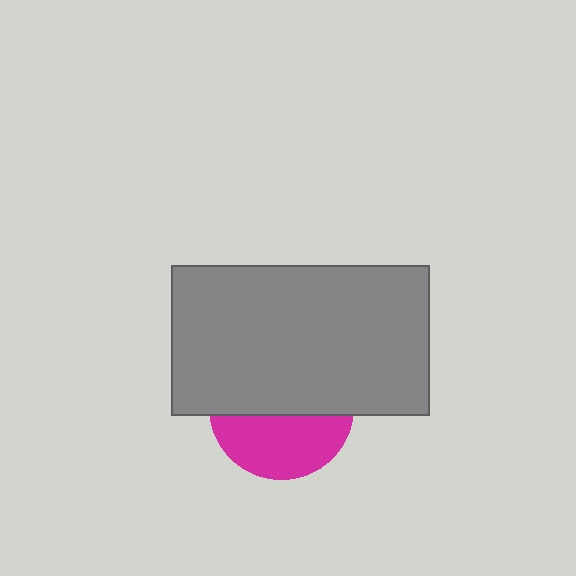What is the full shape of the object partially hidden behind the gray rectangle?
The partially hidden object is a magenta circle.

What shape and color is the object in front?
The object in front is a gray rectangle.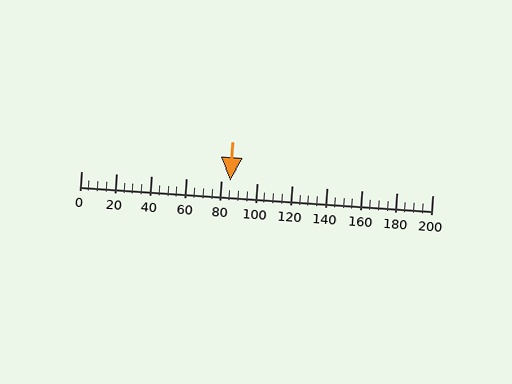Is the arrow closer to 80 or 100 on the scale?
The arrow is closer to 80.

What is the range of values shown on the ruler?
The ruler shows values from 0 to 200.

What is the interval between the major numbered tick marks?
The major tick marks are spaced 20 units apart.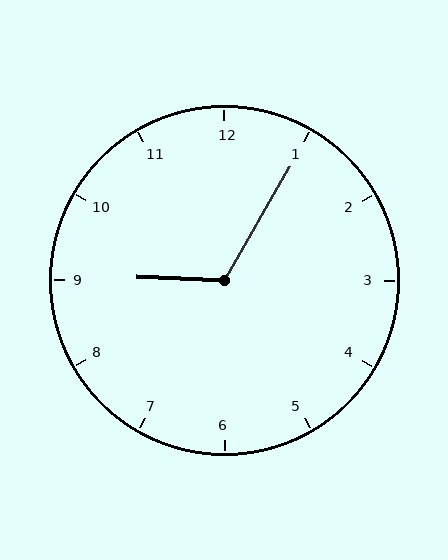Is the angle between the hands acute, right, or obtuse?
It is obtuse.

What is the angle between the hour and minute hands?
Approximately 118 degrees.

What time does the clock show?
9:05.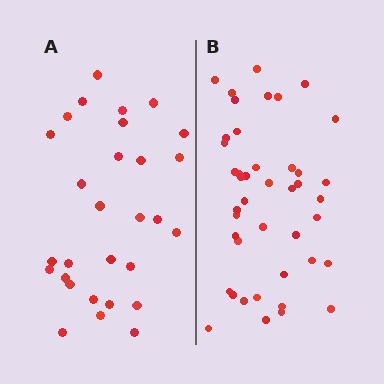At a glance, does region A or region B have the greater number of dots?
Region B (the right region) has more dots.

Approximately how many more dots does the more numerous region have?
Region B has approximately 15 more dots than region A.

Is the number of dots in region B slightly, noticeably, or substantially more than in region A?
Region B has substantially more. The ratio is roughly 1.5 to 1.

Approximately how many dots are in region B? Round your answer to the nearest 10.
About 40 dots. (The exact count is 43, which rounds to 40.)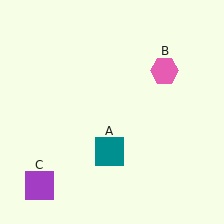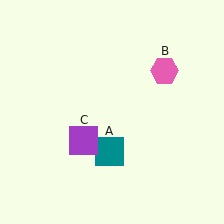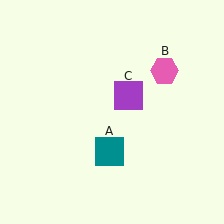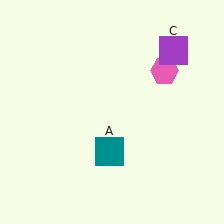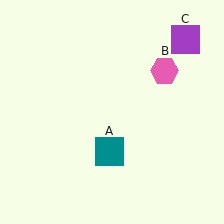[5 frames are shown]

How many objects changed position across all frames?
1 object changed position: purple square (object C).